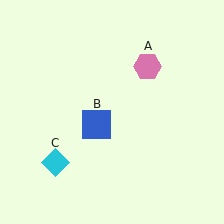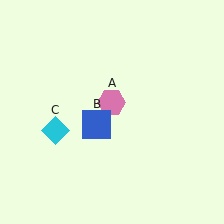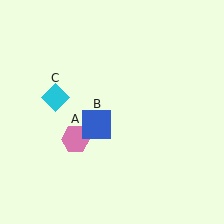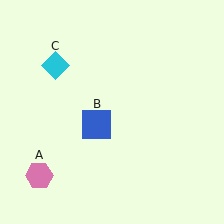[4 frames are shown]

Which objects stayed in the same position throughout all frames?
Blue square (object B) remained stationary.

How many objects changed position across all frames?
2 objects changed position: pink hexagon (object A), cyan diamond (object C).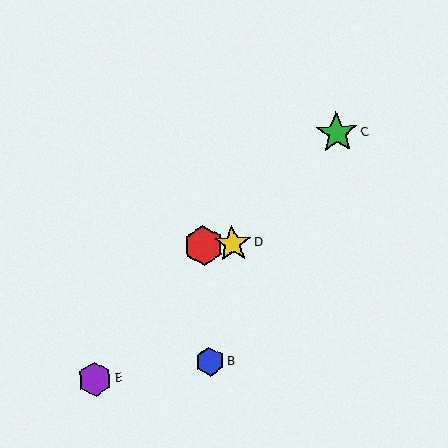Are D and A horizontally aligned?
Yes, both are at y≈244.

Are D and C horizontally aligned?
No, D is at y≈244 and C is at y≈133.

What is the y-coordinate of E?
Object E is at y≈379.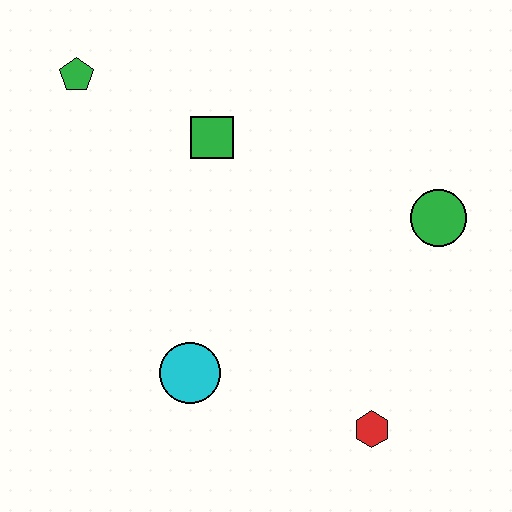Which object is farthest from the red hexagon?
The green pentagon is farthest from the red hexagon.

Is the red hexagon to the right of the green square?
Yes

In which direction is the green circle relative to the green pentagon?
The green circle is to the right of the green pentagon.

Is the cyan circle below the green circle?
Yes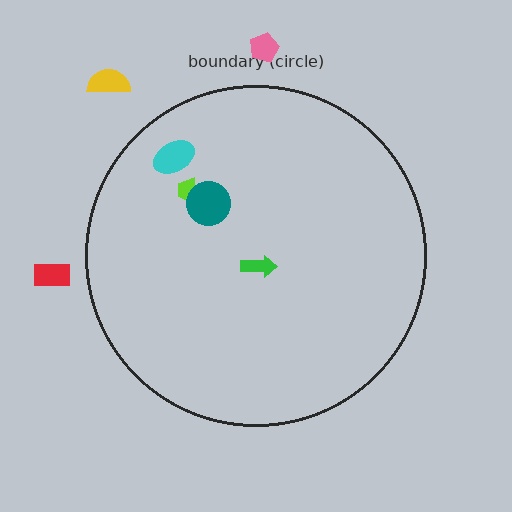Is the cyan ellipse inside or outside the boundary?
Inside.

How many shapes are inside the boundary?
4 inside, 3 outside.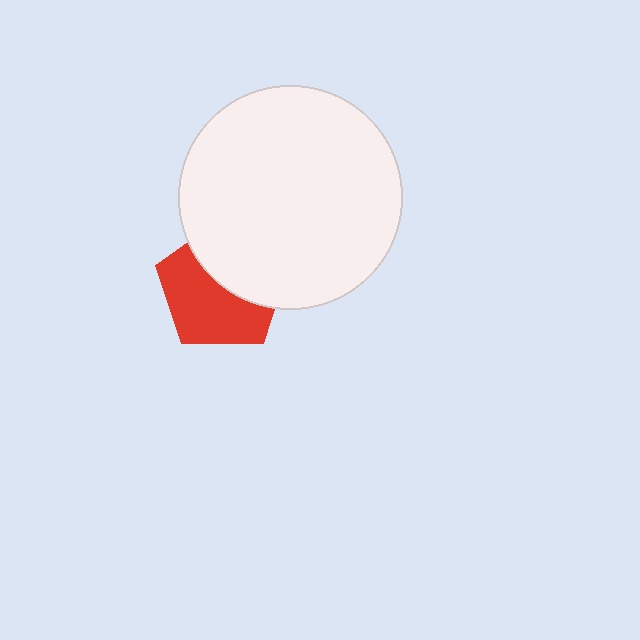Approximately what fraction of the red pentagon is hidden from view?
Roughly 44% of the red pentagon is hidden behind the white circle.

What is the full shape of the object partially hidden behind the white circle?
The partially hidden object is a red pentagon.